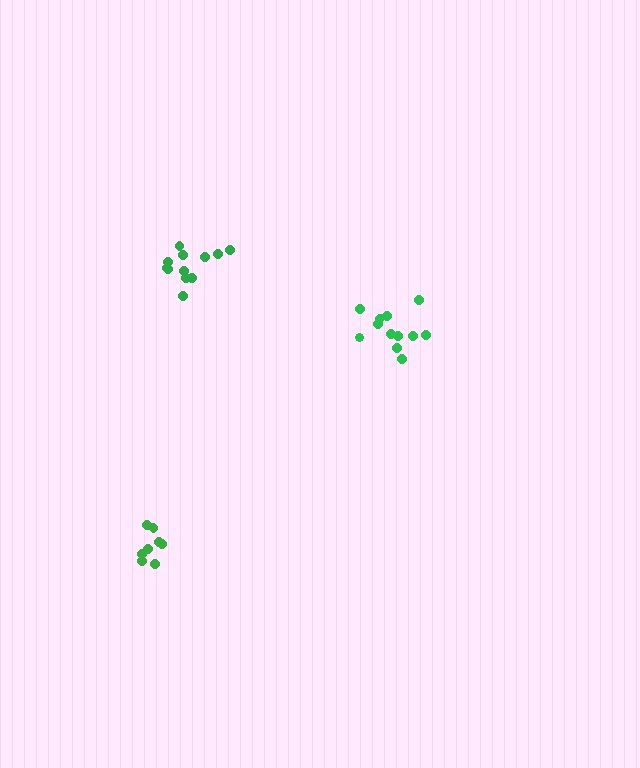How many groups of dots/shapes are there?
There are 3 groups.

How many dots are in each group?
Group 1: 12 dots, Group 2: 8 dots, Group 3: 12 dots (32 total).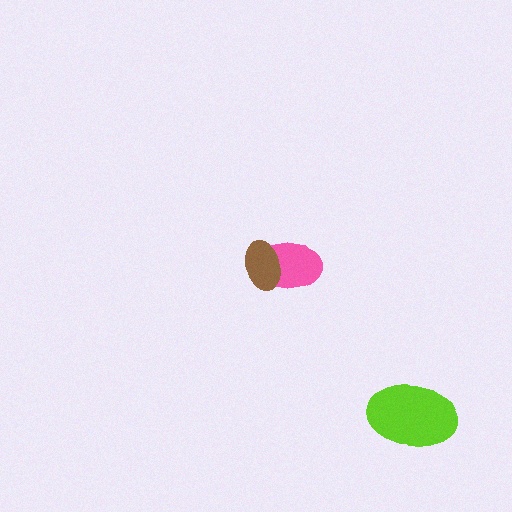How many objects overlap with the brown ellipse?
1 object overlaps with the brown ellipse.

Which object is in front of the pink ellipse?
The brown ellipse is in front of the pink ellipse.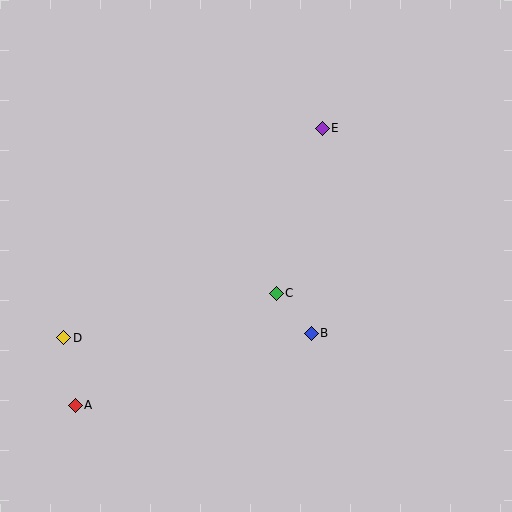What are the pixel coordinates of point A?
Point A is at (75, 405).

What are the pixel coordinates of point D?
Point D is at (64, 338).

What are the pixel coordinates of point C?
Point C is at (276, 293).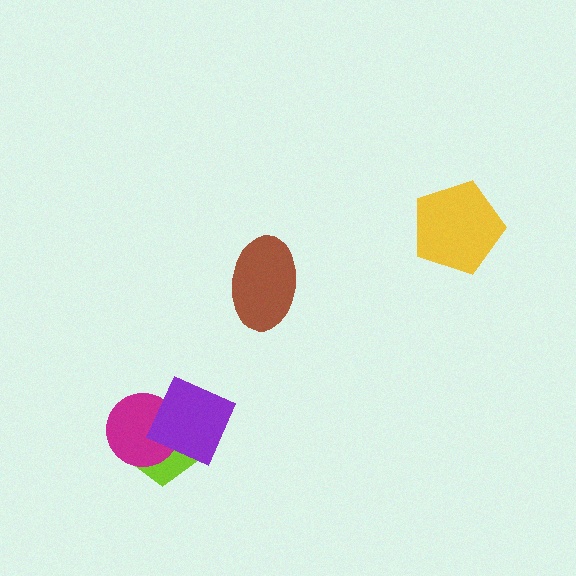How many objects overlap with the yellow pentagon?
0 objects overlap with the yellow pentagon.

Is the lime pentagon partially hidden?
Yes, it is partially covered by another shape.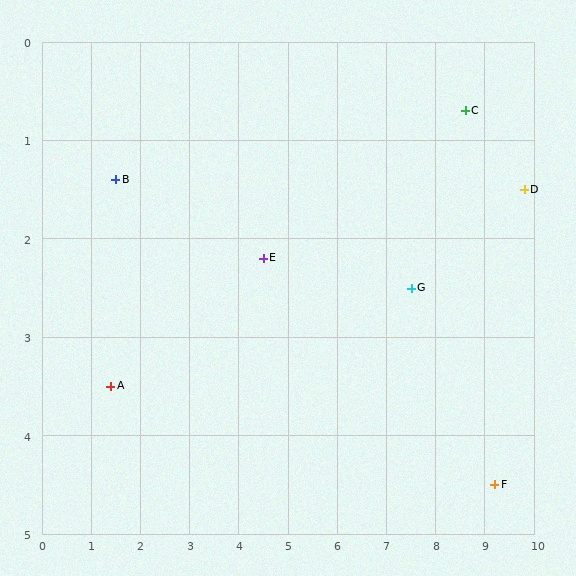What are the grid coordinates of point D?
Point D is at approximately (9.8, 1.5).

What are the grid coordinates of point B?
Point B is at approximately (1.5, 1.4).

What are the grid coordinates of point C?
Point C is at approximately (8.6, 0.7).